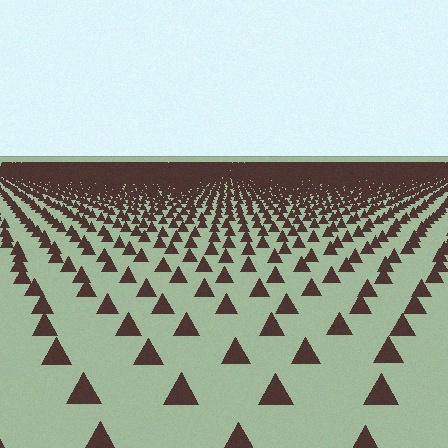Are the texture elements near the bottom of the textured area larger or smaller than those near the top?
Larger. Near the bottom, elements are closer to the viewer and appear at a bigger on-screen size.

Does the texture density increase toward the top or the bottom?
Density increases toward the top.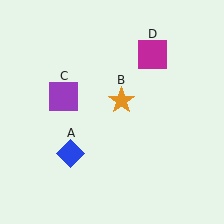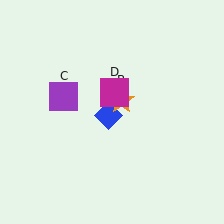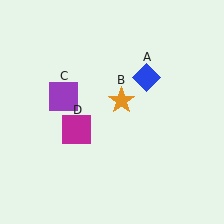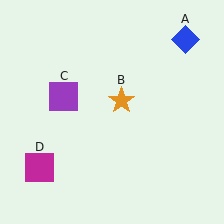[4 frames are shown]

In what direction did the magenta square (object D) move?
The magenta square (object D) moved down and to the left.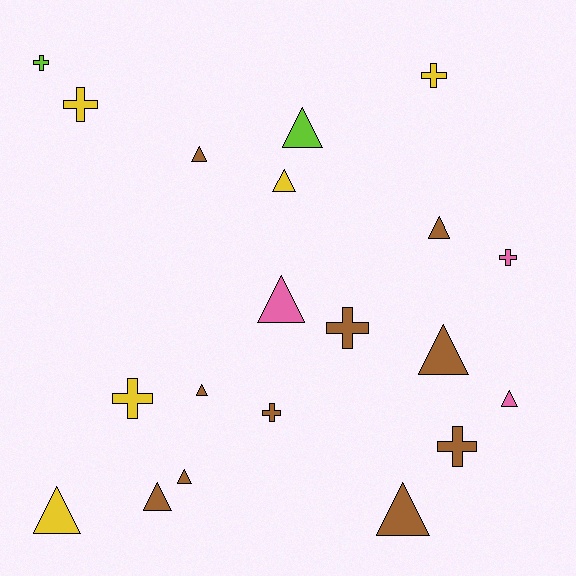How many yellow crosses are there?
There are 3 yellow crosses.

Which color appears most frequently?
Brown, with 10 objects.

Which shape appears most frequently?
Triangle, with 12 objects.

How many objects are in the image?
There are 20 objects.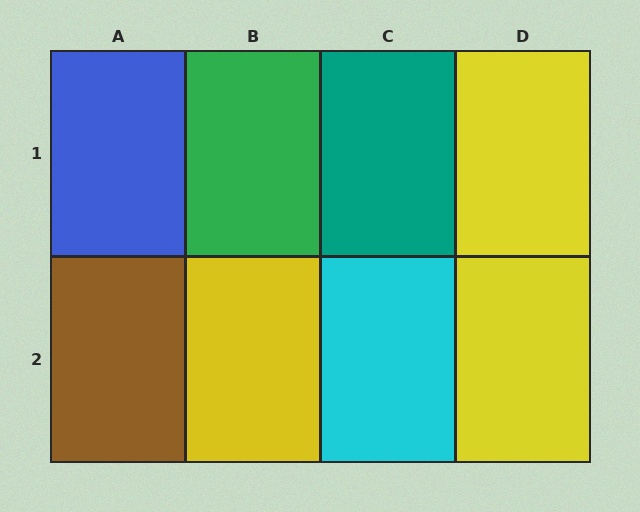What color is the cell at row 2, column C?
Cyan.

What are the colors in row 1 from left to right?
Blue, green, teal, yellow.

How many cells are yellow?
3 cells are yellow.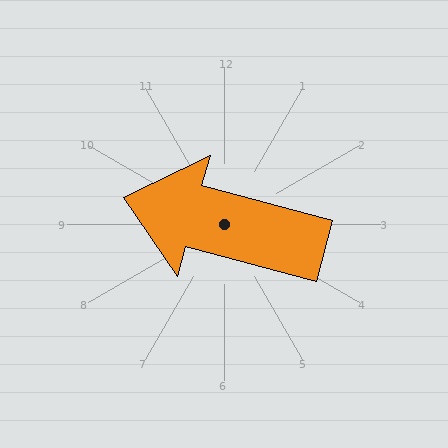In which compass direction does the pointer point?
West.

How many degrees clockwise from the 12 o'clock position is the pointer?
Approximately 285 degrees.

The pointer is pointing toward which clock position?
Roughly 10 o'clock.